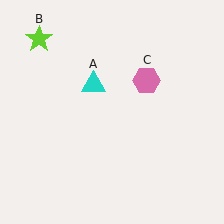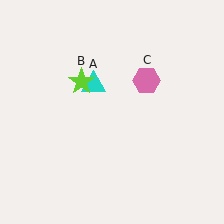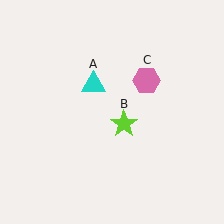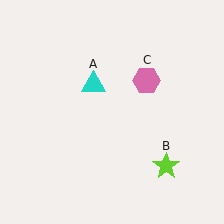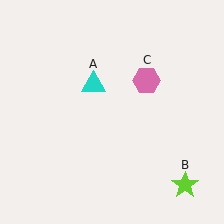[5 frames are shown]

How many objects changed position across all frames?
1 object changed position: lime star (object B).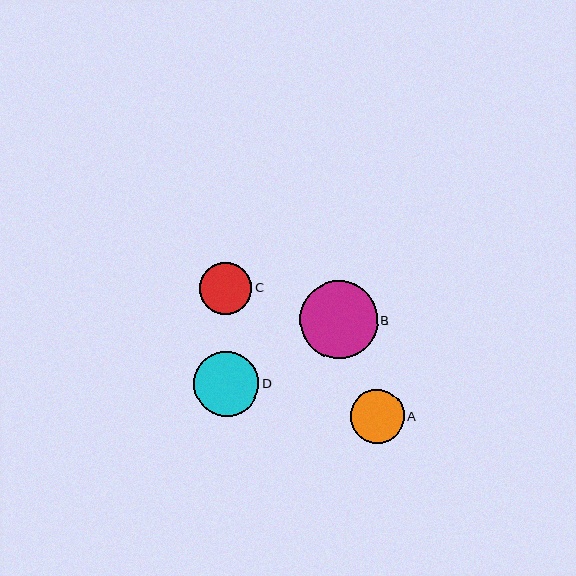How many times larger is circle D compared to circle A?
Circle D is approximately 1.2 times the size of circle A.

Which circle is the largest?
Circle B is the largest with a size of approximately 78 pixels.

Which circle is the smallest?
Circle C is the smallest with a size of approximately 52 pixels.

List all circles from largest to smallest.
From largest to smallest: B, D, A, C.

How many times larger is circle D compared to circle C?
Circle D is approximately 1.3 times the size of circle C.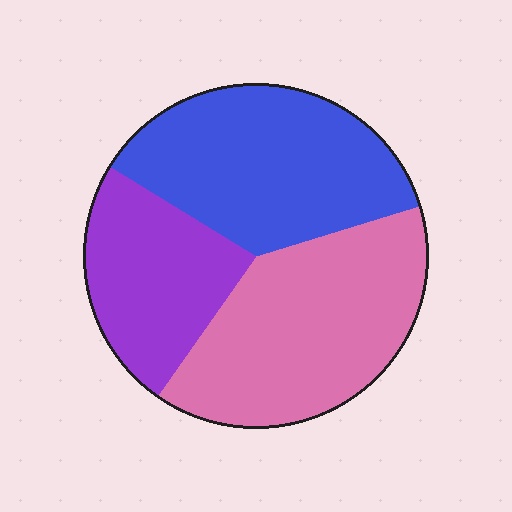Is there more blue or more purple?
Blue.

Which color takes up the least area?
Purple, at roughly 25%.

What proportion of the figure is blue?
Blue takes up between a third and a half of the figure.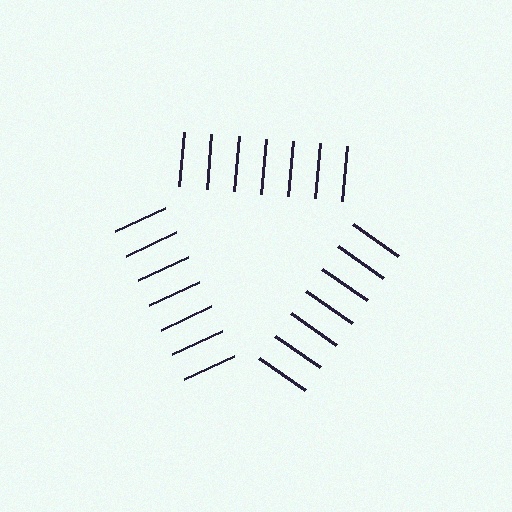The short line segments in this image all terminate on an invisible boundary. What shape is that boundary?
An illusory triangle — the line segments terminate on its edges but no continuous stroke is drawn.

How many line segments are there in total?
21 — 7 along each of the 3 edges.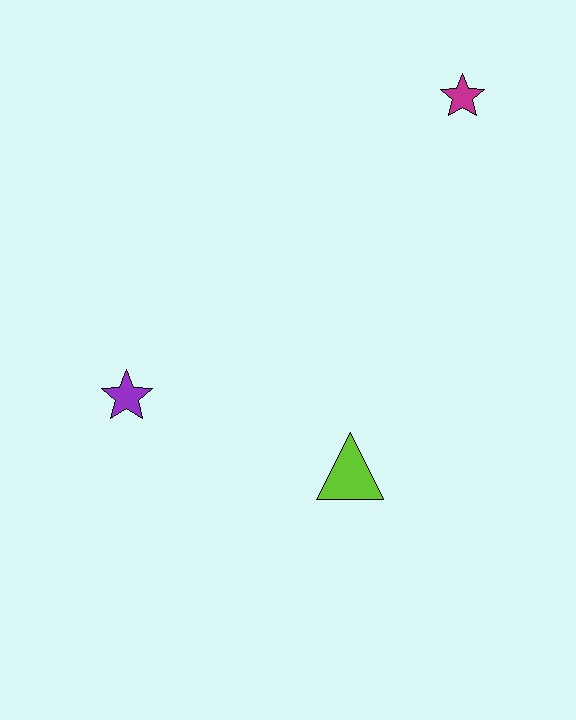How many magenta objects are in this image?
There is 1 magenta object.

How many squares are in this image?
There are no squares.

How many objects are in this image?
There are 3 objects.